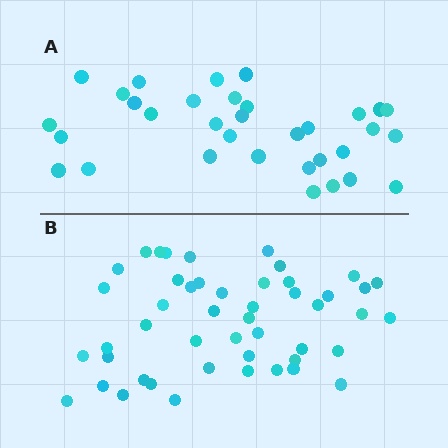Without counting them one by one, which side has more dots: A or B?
Region B (the bottom region) has more dots.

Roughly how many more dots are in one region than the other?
Region B has approximately 15 more dots than region A.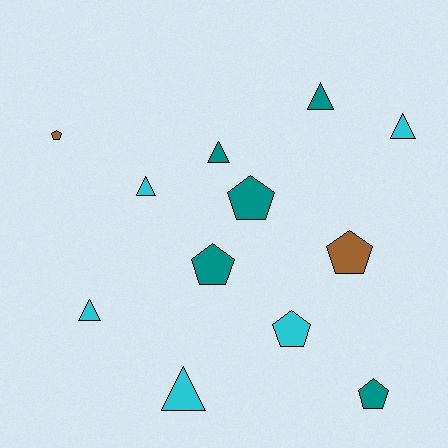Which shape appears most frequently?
Triangle, with 6 objects.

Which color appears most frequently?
Teal, with 5 objects.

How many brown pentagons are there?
There are 2 brown pentagons.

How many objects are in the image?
There are 12 objects.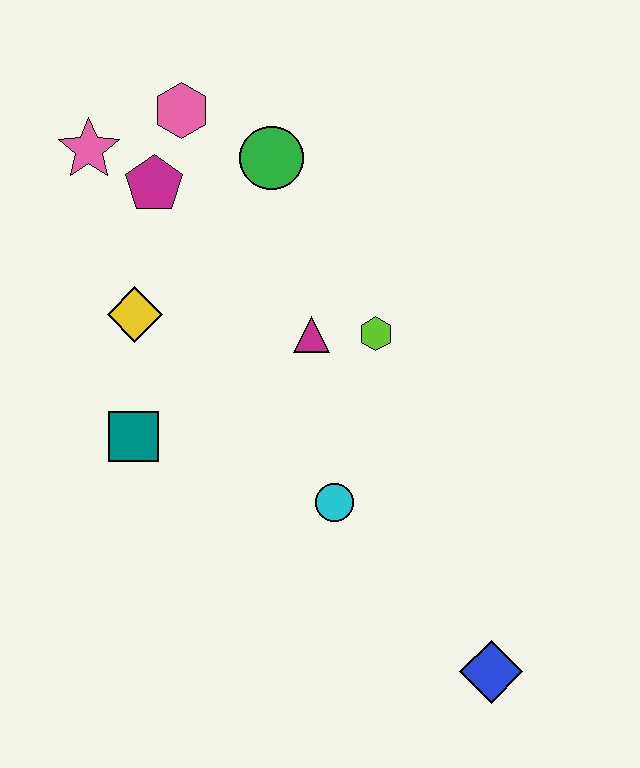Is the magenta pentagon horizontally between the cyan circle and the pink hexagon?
No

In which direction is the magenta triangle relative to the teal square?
The magenta triangle is to the right of the teal square.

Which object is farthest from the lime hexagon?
The blue diamond is farthest from the lime hexagon.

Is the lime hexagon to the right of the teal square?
Yes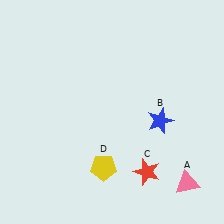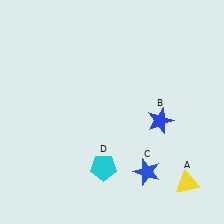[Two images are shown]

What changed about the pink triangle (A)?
In Image 1, A is pink. In Image 2, it changed to yellow.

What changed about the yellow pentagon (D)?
In Image 1, D is yellow. In Image 2, it changed to cyan.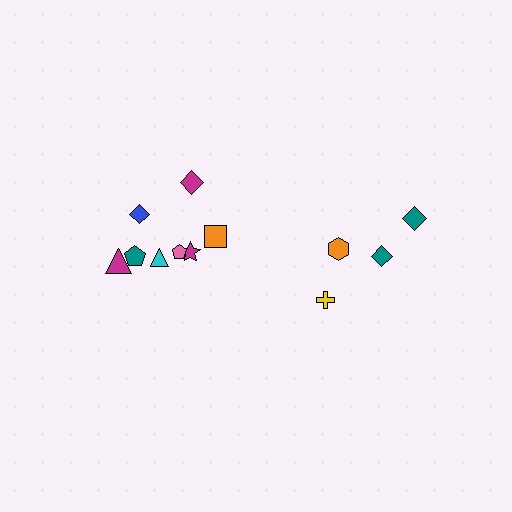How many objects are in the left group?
There are 8 objects.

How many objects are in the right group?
There are 4 objects.